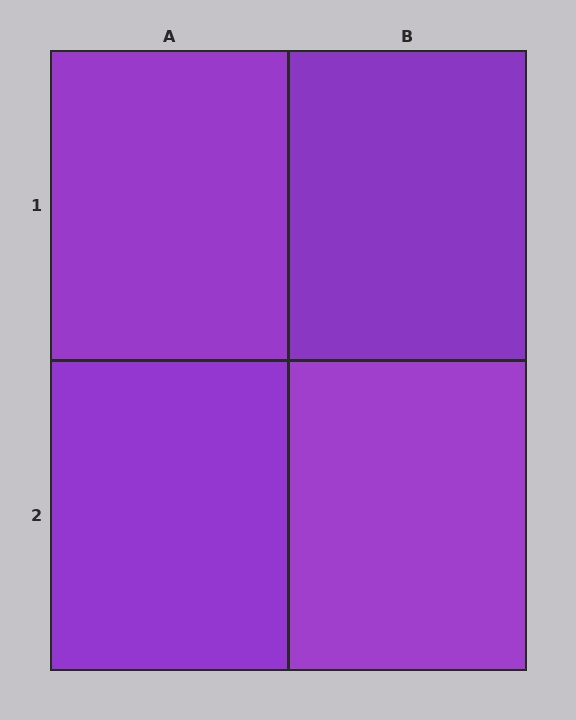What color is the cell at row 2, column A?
Purple.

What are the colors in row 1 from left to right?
Purple, purple.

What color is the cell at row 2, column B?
Purple.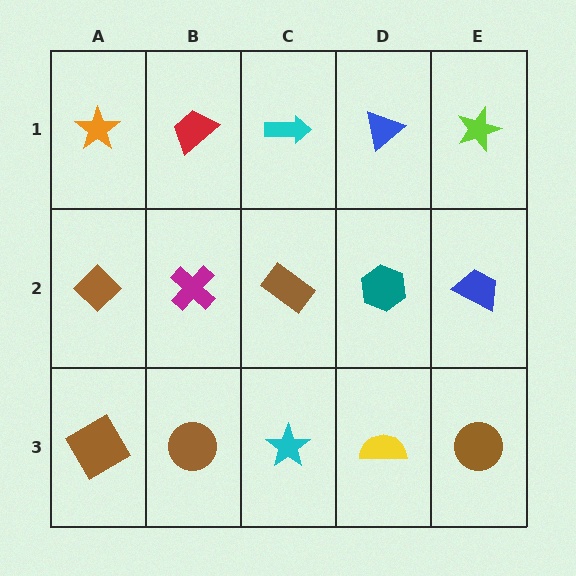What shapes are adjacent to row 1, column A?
A brown diamond (row 2, column A), a red trapezoid (row 1, column B).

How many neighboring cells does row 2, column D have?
4.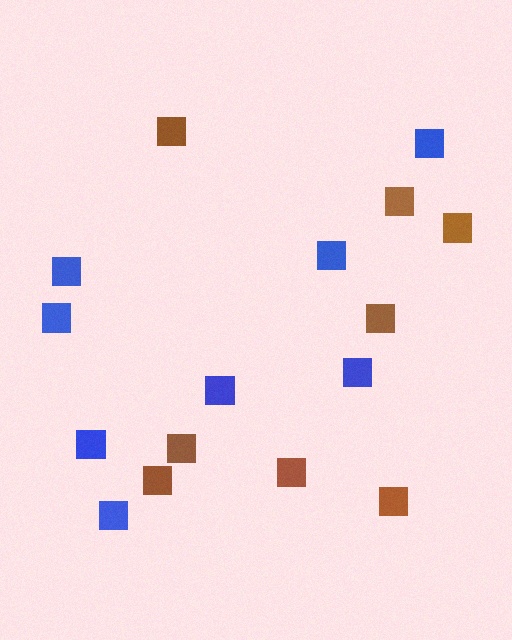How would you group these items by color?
There are 2 groups: one group of blue squares (8) and one group of brown squares (8).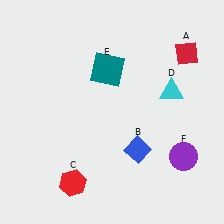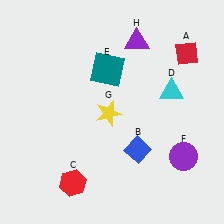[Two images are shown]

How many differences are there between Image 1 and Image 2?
There are 2 differences between the two images.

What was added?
A yellow star (G), a purple triangle (H) were added in Image 2.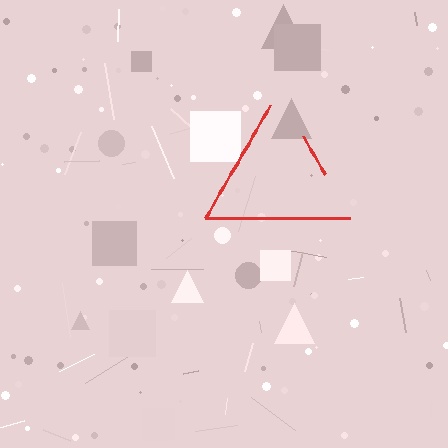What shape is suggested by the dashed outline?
The dashed outline suggests a triangle.